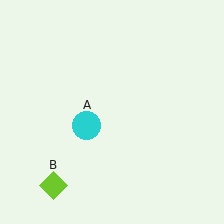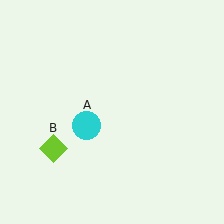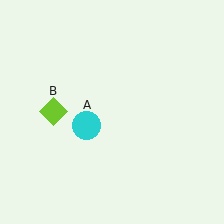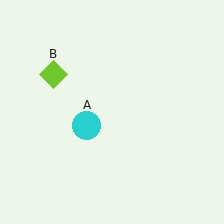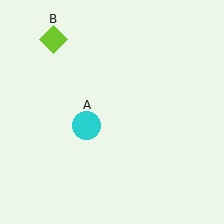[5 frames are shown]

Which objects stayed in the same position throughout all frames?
Cyan circle (object A) remained stationary.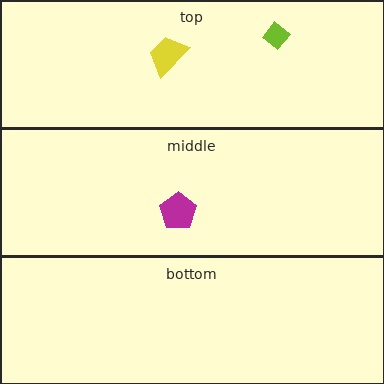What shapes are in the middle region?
The magenta pentagon.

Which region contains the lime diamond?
The top region.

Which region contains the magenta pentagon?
The middle region.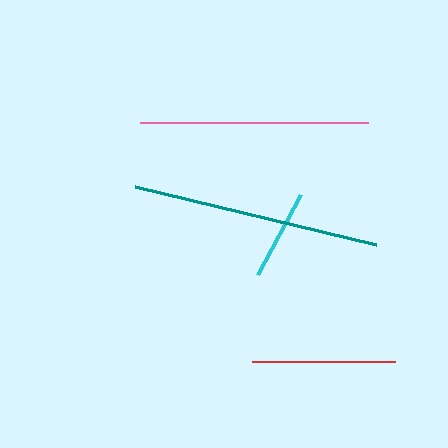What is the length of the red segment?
The red segment is approximately 142 pixels long.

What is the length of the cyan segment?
The cyan segment is approximately 91 pixels long.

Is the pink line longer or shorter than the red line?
The pink line is longer than the red line.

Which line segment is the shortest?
The cyan line is the shortest at approximately 91 pixels.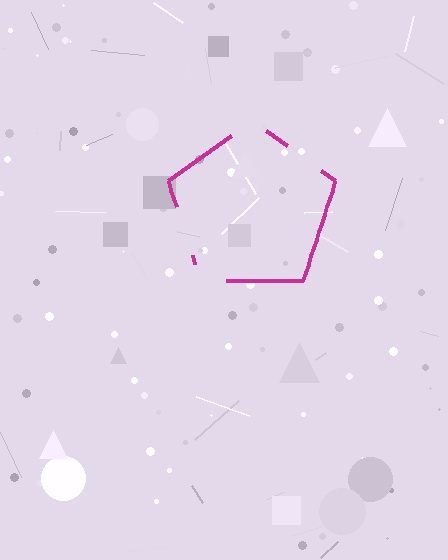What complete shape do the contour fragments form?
The contour fragments form a pentagon.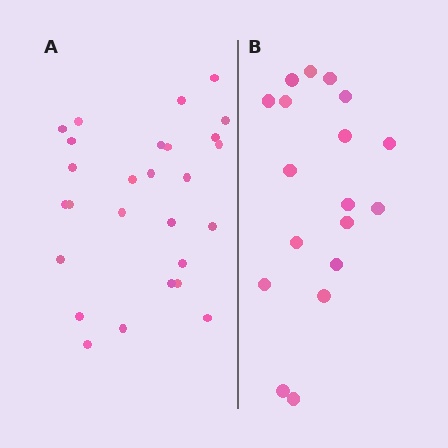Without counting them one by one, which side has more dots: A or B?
Region A (the left region) has more dots.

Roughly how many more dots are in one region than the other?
Region A has roughly 8 or so more dots than region B.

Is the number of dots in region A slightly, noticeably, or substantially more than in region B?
Region A has substantially more. The ratio is roughly 1.5 to 1.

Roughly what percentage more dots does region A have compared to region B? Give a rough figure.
About 50% more.